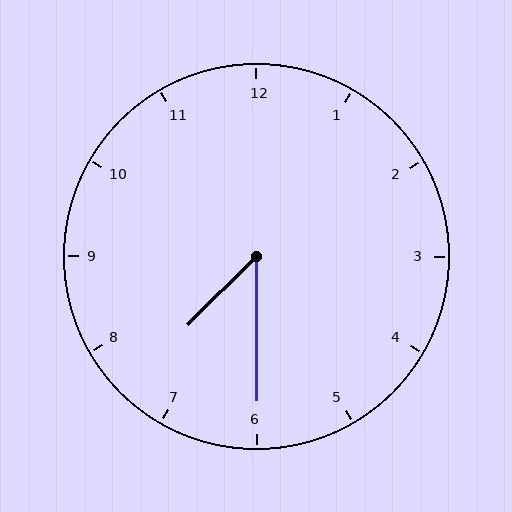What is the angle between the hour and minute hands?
Approximately 45 degrees.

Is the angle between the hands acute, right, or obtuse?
It is acute.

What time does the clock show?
7:30.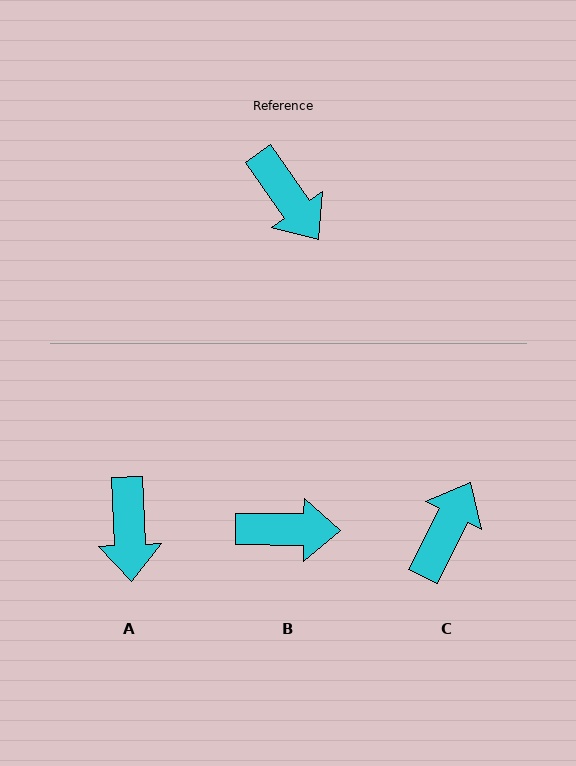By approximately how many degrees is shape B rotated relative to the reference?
Approximately 54 degrees counter-clockwise.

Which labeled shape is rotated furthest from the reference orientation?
C, about 118 degrees away.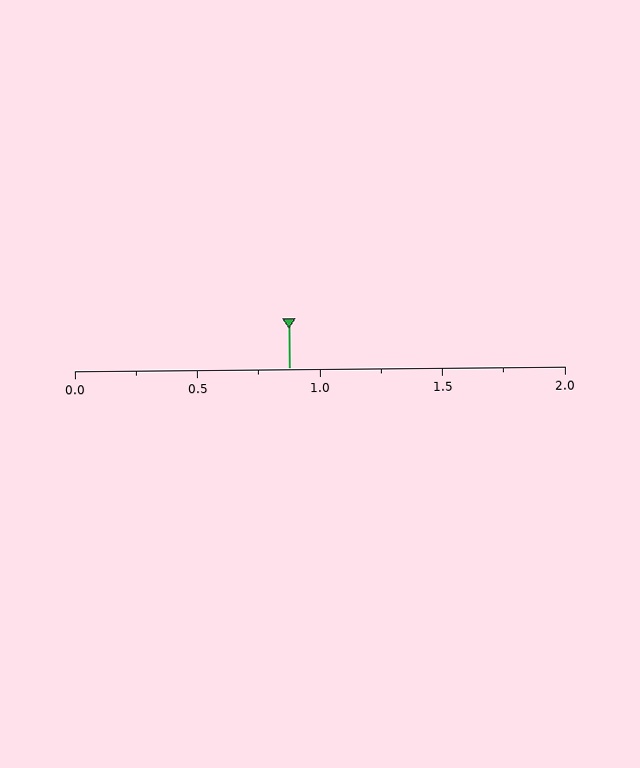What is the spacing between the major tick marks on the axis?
The major ticks are spaced 0.5 apart.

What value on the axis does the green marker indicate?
The marker indicates approximately 0.88.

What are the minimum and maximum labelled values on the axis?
The axis runs from 0.0 to 2.0.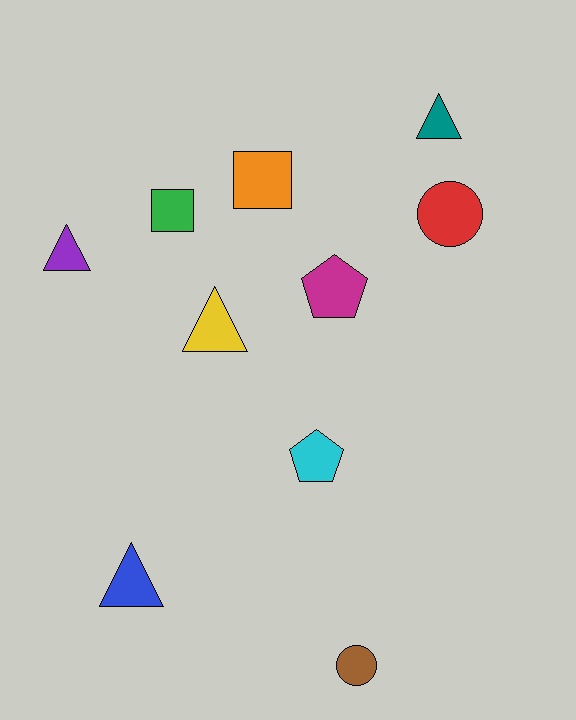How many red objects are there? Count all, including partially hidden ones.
There is 1 red object.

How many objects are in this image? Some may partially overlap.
There are 10 objects.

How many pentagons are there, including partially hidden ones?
There are 2 pentagons.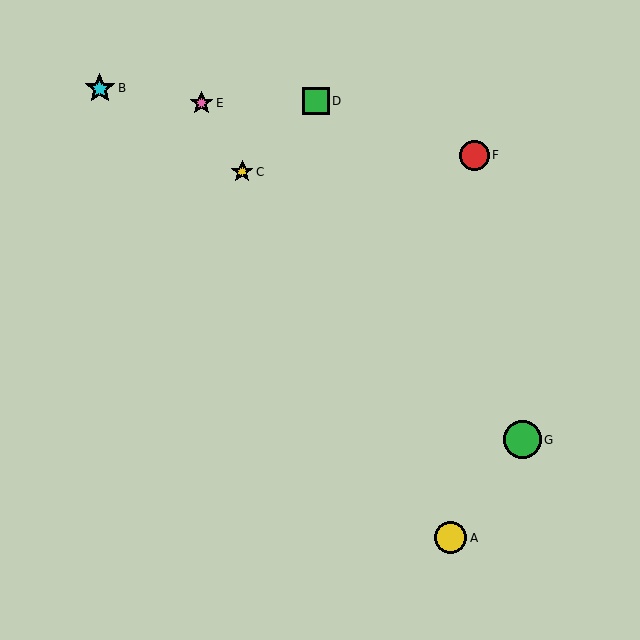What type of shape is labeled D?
Shape D is a green square.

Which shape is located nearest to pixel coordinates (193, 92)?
The pink star (labeled E) at (202, 103) is nearest to that location.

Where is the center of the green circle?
The center of the green circle is at (522, 440).